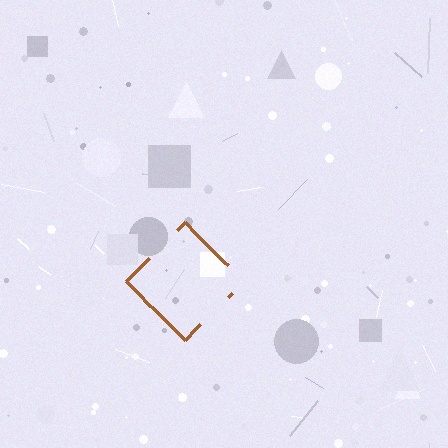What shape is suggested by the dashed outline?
The dashed outline suggests a diamond.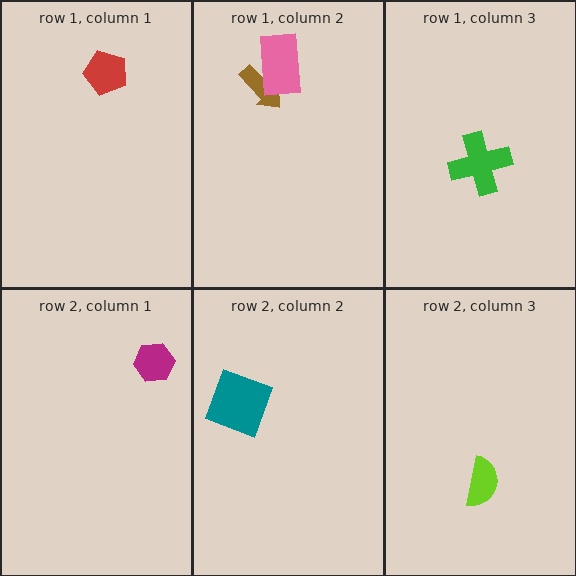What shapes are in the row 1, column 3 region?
The green cross.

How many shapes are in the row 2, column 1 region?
1.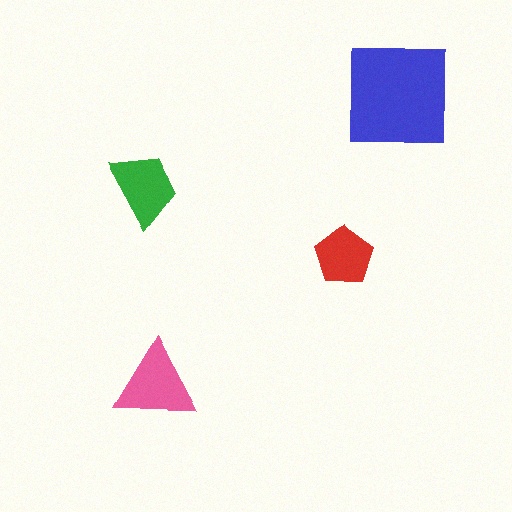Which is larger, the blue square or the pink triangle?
The blue square.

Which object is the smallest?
The red pentagon.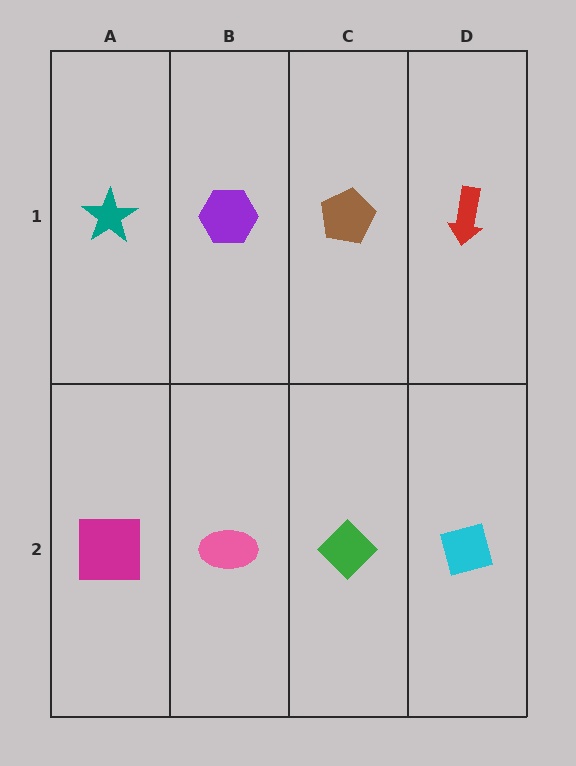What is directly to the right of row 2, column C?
A cyan square.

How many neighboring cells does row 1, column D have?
2.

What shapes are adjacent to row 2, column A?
A teal star (row 1, column A), a pink ellipse (row 2, column B).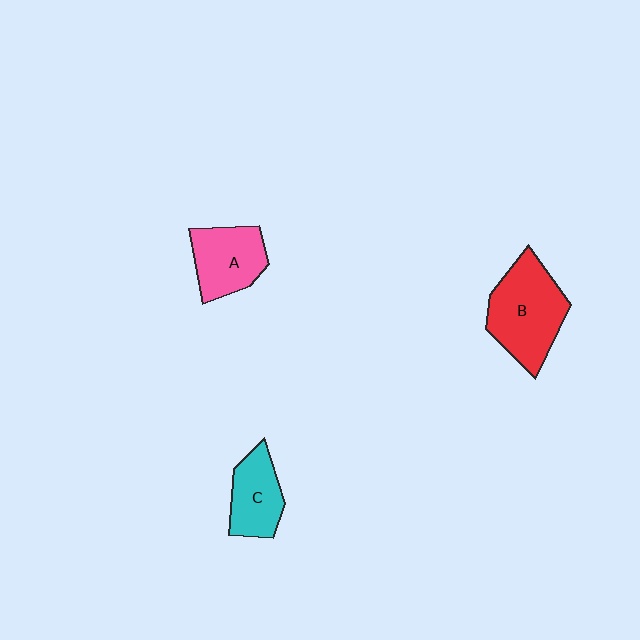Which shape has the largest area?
Shape B (red).